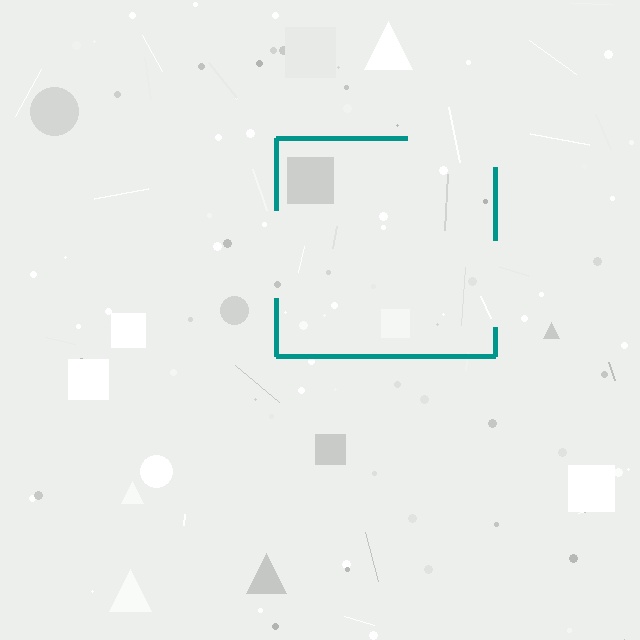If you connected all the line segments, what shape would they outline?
They would outline a square.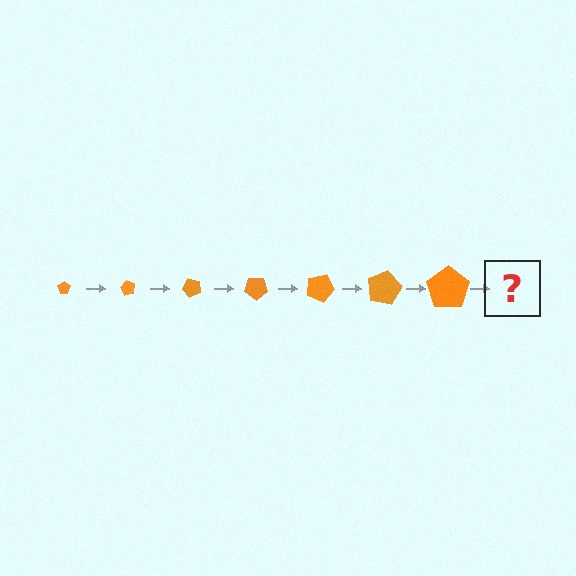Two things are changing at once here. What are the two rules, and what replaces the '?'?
The two rules are that the pentagon grows larger each step and it rotates 60 degrees each step. The '?' should be a pentagon, larger than the previous one and rotated 420 degrees from the start.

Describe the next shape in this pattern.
It should be a pentagon, larger than the previous one and rotated 420 degrees from the start.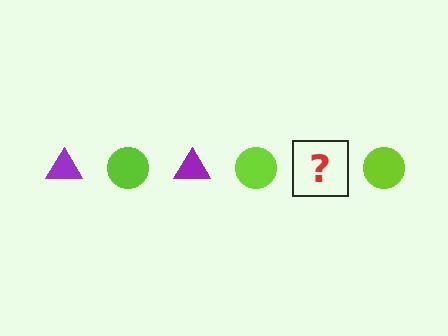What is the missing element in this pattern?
The missing element is a purple triangle.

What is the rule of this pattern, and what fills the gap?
The rule is that the pattern alternates between purple triangle and lime circle. The gap should be filled with a purple triangle.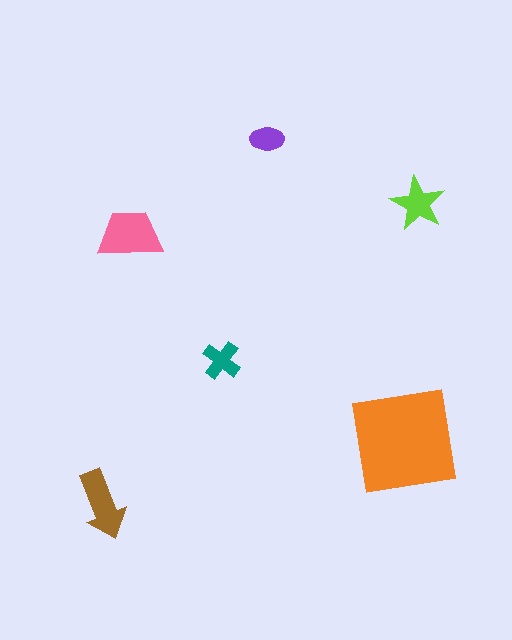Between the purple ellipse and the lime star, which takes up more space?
The lime star.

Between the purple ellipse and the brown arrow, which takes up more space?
The brown arrow.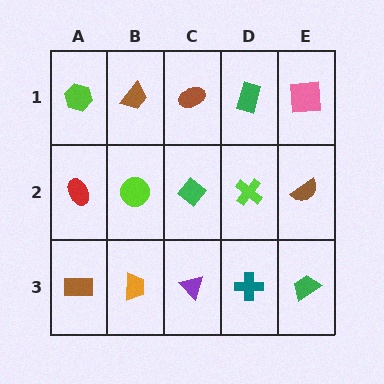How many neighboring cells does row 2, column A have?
3.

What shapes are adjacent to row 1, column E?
A brown semicircle (row 2, column E), a green rectangle (row 1, column D).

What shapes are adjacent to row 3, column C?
A green diamond (row 2, column C), an orange trapezoid (row 3, column B), a teal cross (row 3, column D).